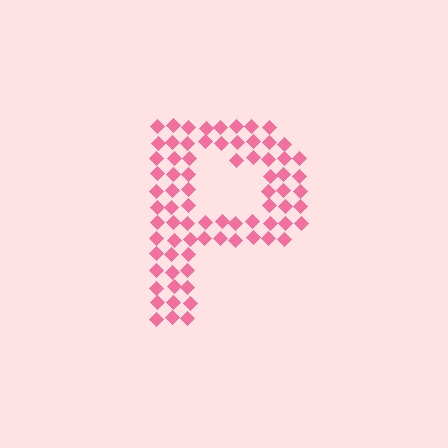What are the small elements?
The small elements are diamonds.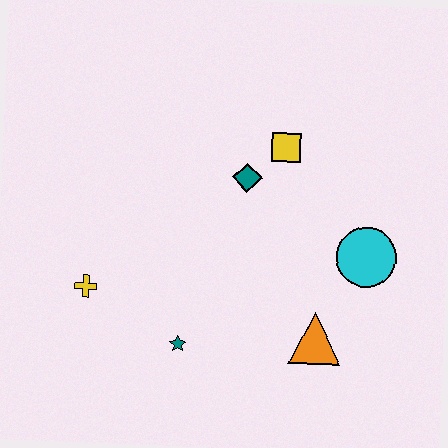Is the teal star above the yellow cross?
No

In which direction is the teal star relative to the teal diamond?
The teal star is below the teal diamond.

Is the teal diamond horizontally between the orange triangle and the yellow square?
No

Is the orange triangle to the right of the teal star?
Yes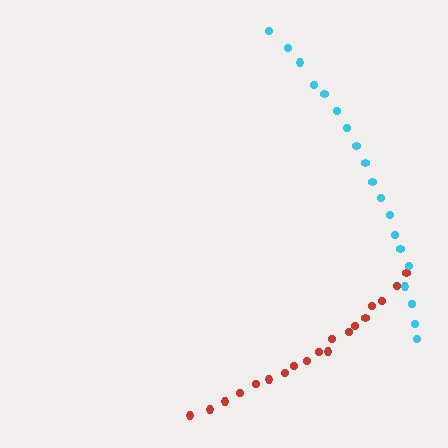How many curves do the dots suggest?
There are 2 distinct paths.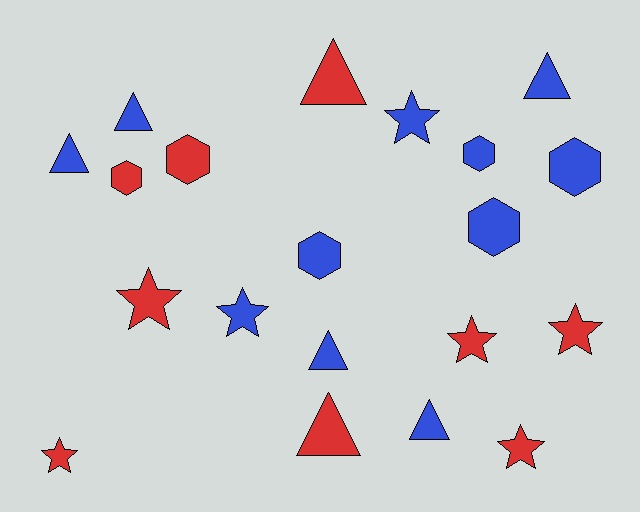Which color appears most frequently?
Blue, with 11 objects.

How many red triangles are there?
There are 2 red triangles.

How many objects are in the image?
There are 20 objects.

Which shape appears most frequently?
Star, with 7 objects.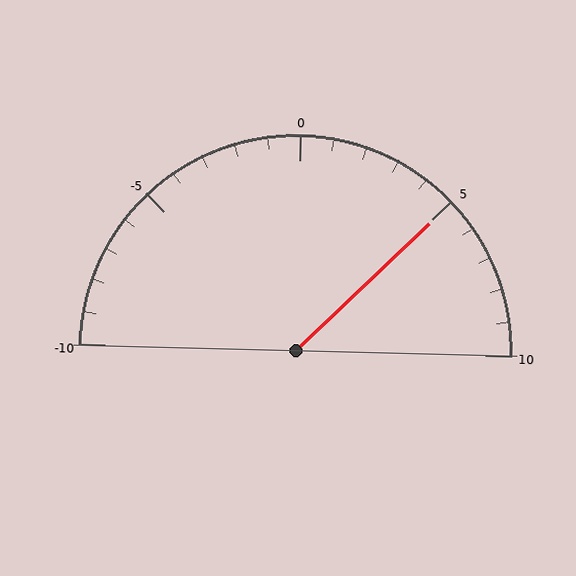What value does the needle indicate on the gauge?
The needle indicates approximately 5.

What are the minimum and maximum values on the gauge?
The gauge ranges from -10 to 10.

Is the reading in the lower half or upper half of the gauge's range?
The reading is in the upper half of the range (-10 to 10).